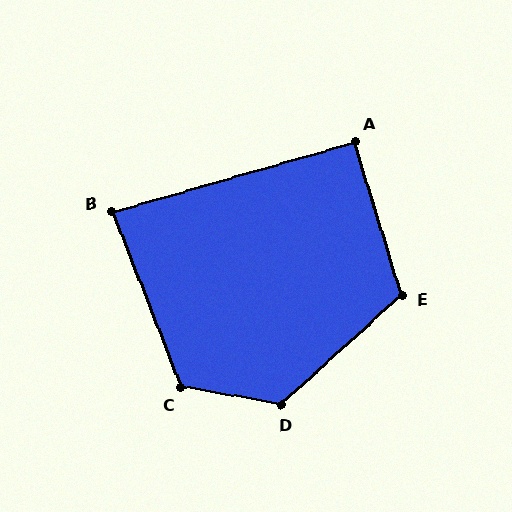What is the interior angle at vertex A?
Approximately 91 degrees (approximately right).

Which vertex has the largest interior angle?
D, at approximately 128 degrees.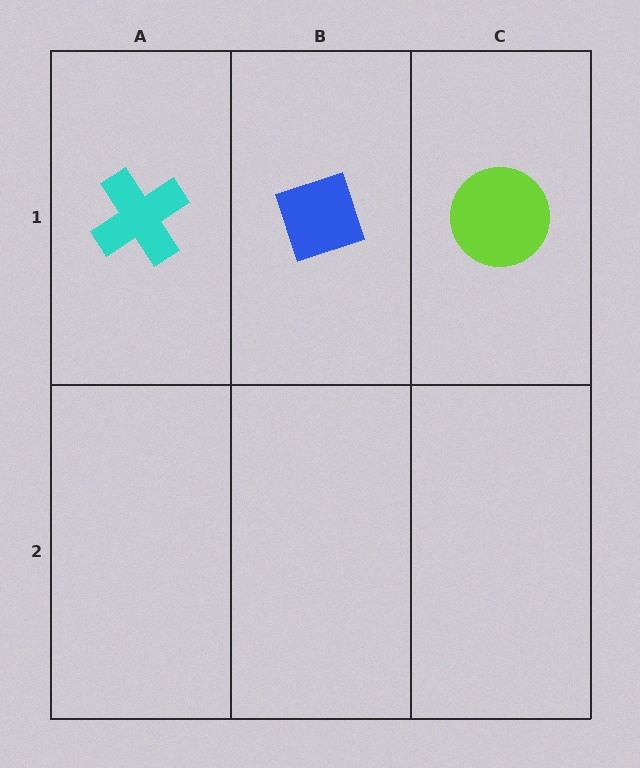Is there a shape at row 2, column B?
No, that cell is empty.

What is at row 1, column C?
A lime circle.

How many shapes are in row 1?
3 shapes.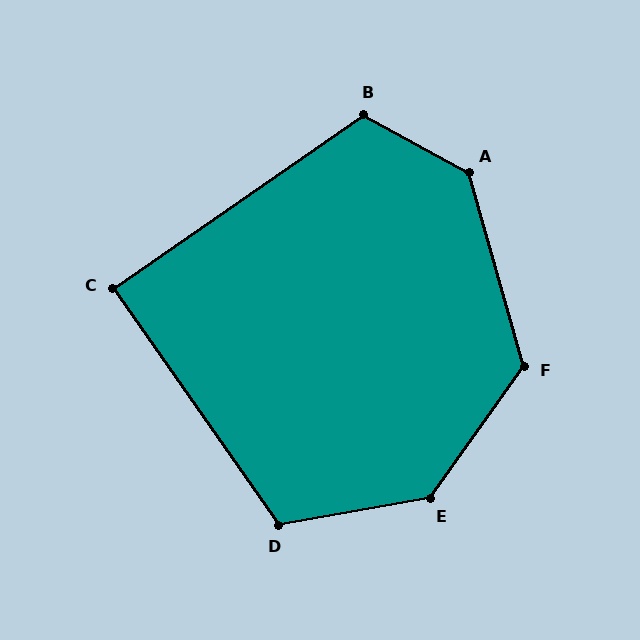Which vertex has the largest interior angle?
E, at approximately 136 degrees.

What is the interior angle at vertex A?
Approximately 135 degrees (obtuse).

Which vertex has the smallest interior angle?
C, at approximately 90 degrees.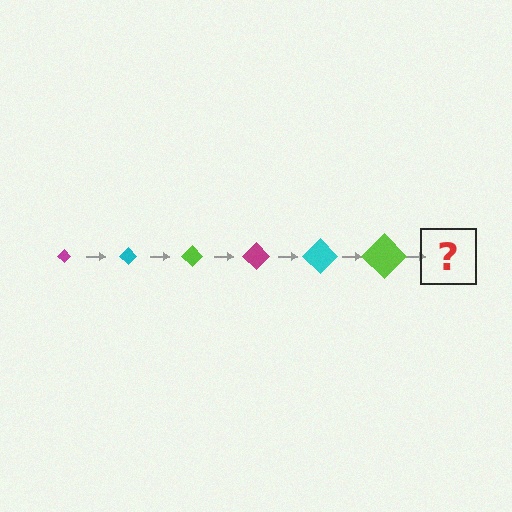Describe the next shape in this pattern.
It should be a magenta diamond, larger than the previous one.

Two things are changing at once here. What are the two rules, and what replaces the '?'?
The two rules are that the diamond grows larger each step and the color cycles through magenta, cyan, and lime. The '?' should be a magenta diamond, larger than the previous one.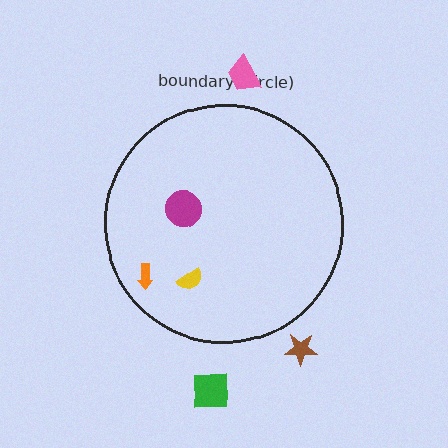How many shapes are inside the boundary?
3 inside, 3 outside.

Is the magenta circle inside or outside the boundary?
Inside.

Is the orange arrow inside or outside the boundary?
Inside.